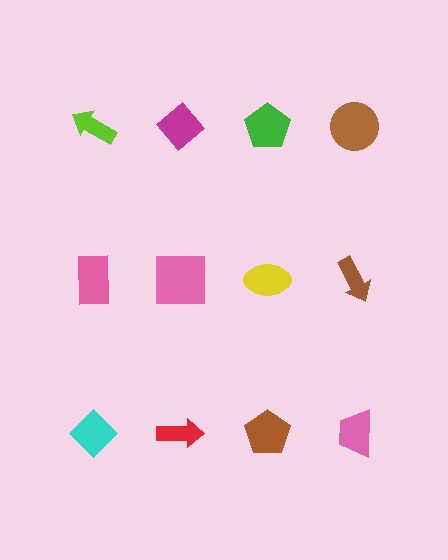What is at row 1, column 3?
A green pentagon.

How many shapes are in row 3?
4 shapes.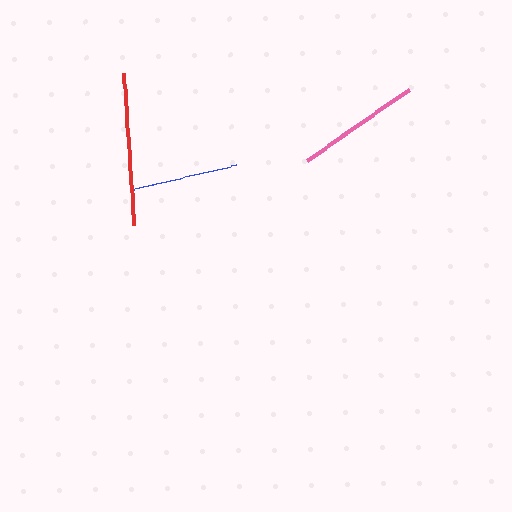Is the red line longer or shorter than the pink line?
The red line is longer than the pink line.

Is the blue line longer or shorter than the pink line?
The pink line is longer than the blue line.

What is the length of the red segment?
The red segment is approximately 152 pixels long.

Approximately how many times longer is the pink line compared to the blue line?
The pink line is approximately 1.2 times the length of the blue line.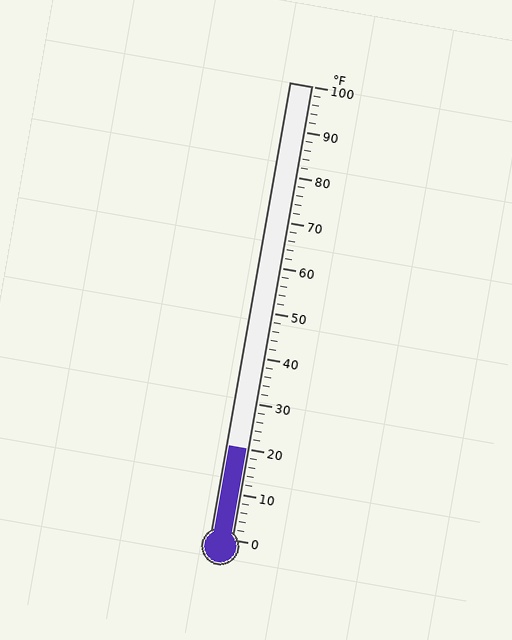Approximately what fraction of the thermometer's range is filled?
The thermometer is filled to approximately 20% of its range.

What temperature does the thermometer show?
The thermometer shows approximately 20°F.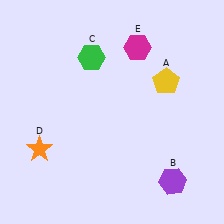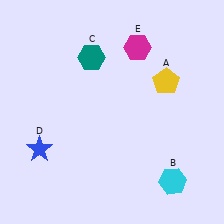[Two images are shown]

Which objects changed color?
B changed from purple to cyan. C changed from green to teal. D changed from orange to blue.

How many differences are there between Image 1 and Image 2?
There are 3 differences between the two images.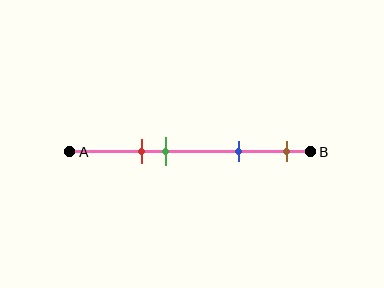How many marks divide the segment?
There are 4 marks dividing the segment.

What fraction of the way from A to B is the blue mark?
The blue mark is approximately 70% (0.7) of the way from A to B.